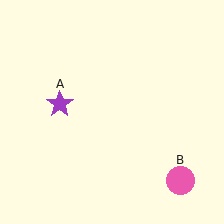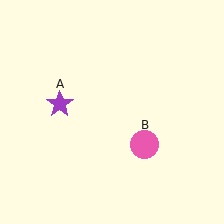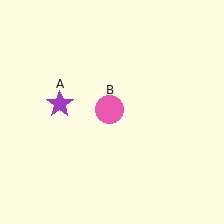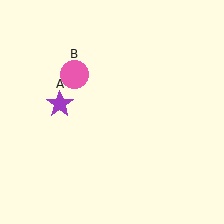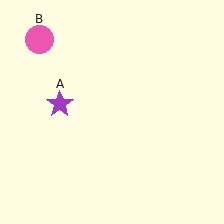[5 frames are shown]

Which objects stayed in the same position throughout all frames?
Purple star (object A) remained stationary.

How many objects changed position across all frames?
1 object changed position: pink circle (object B).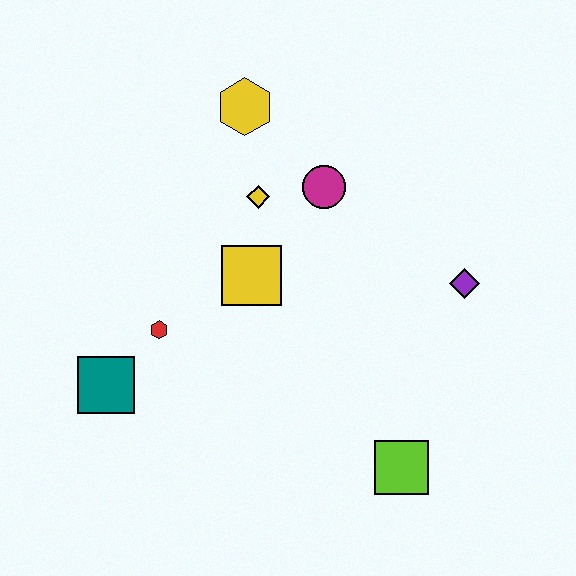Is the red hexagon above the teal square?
Yes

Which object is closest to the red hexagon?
The teal square is closest to the red hexagon.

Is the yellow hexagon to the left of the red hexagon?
No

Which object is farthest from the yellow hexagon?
The lime square is farthest from the yellow hexagon.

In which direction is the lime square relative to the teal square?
The lime square is to the right of the teal square.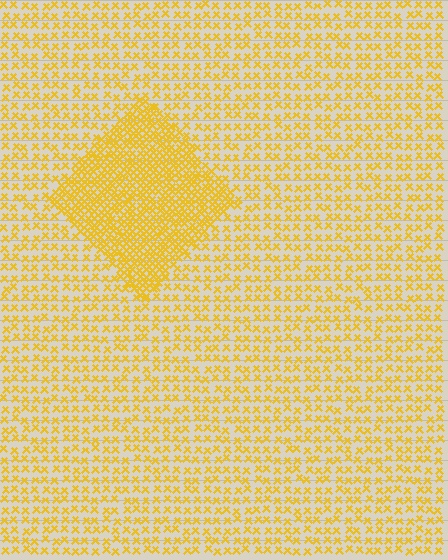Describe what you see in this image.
The image contains small yellow elements arranged at two different densities. A diamond-shaped region is visible where the elements are more densely packed than the surrounding area.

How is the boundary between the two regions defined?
The boundary is defined by a change in element density (approximately 2.4x ratio). All elements are the same color, size, and shape.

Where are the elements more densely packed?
The elements are more densely packed inside the diamond boundary.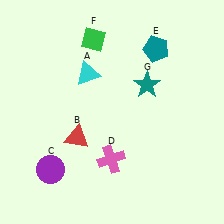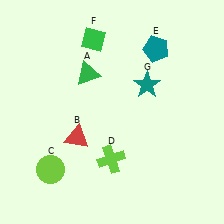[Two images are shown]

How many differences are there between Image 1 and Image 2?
There are 3 differences between the two images.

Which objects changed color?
A changed from cyan to green. C changed from purple to lime. D changed from pink to lime.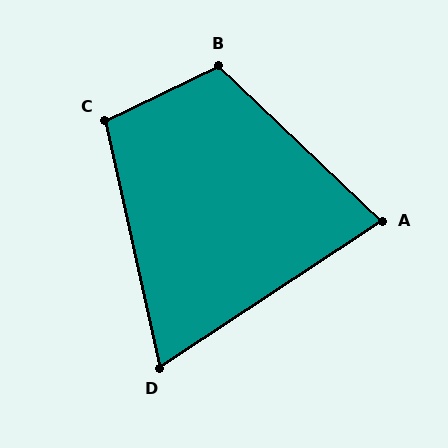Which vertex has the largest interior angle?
B, at approximately 111 degrees.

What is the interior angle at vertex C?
Approximately 103 degrees (obtuse).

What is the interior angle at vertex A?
Approximately 77 degrees (acute).